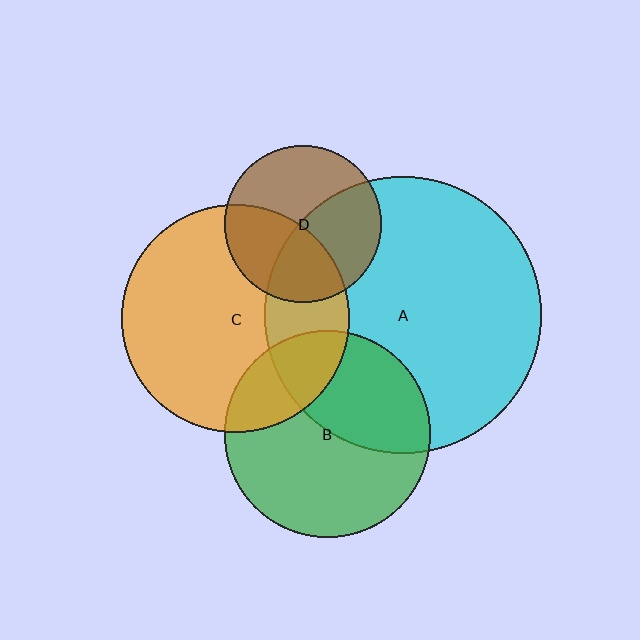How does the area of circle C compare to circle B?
Approximately 1.2 times.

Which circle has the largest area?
Circle A (cyan).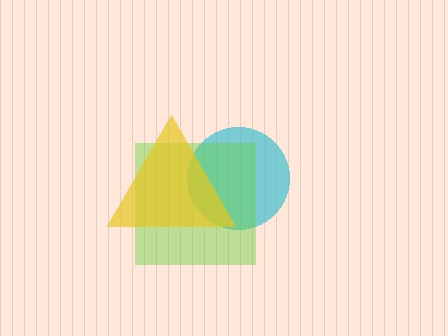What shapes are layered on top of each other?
The layered shapes are: a cyan circle, a lime square, a yellow triangle.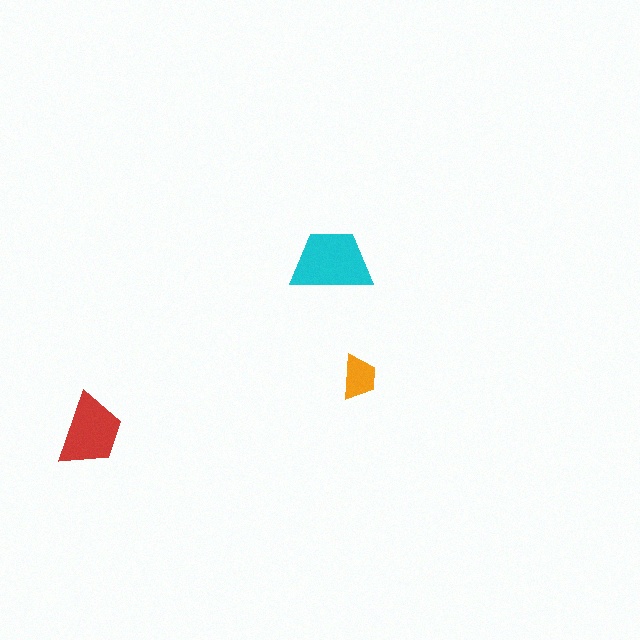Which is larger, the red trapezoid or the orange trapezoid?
The red one.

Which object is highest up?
The cyan trapezoid is topmost.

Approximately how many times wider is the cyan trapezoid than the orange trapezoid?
About 2 times wider.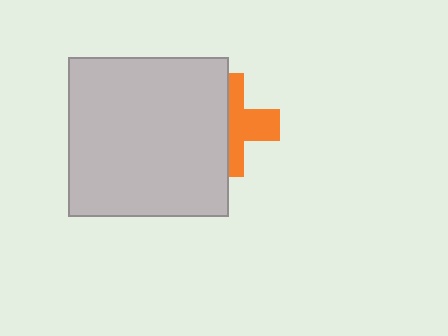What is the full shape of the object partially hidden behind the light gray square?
The partially hidden object is an orange cross.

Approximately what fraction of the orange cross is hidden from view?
Roughly 54% of the orange cross is hidden behind the light gray square.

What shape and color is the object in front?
The object in front is a light gray square.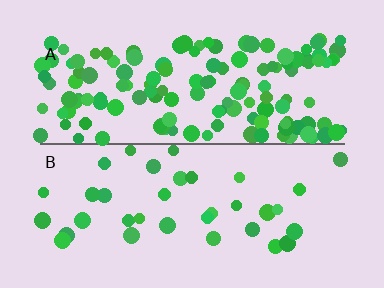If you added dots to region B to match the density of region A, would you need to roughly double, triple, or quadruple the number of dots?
Approximately quadruple.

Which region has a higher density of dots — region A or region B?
A (the top).